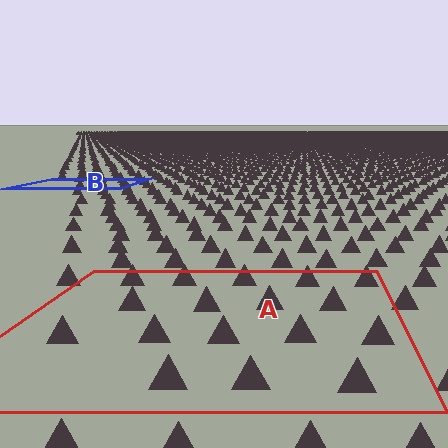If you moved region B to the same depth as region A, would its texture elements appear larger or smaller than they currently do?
They would appear larger. At a closer depth, the same texture elements are projected at a bigger on-screen size.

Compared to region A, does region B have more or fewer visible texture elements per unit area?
Region B has more texture elements per unit area — they are packed more densely because it is farther away.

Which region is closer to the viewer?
Region A is closer. The texture elements there are larger and more spread out.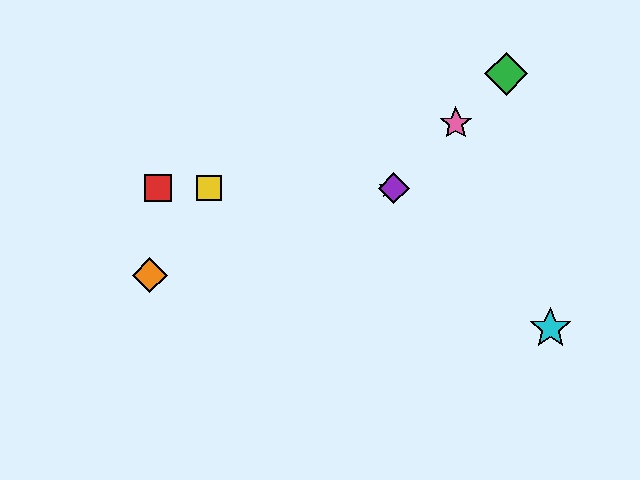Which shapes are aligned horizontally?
The red square, the blue star, the yellow square, the purple diamond are aligned horizontally.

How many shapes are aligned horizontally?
4 shapes (the red square, the blue star, the yellow square, the purple diamond) are aligned horizontally.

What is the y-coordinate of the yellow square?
The yellow square is at y≈188.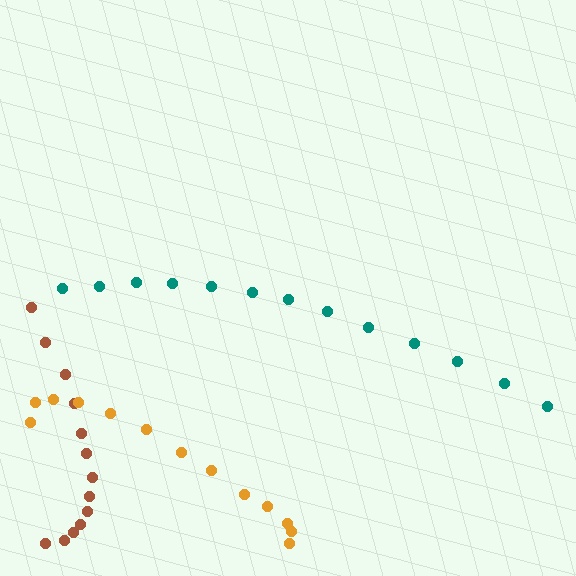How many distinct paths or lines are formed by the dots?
There are 3 distinct paths.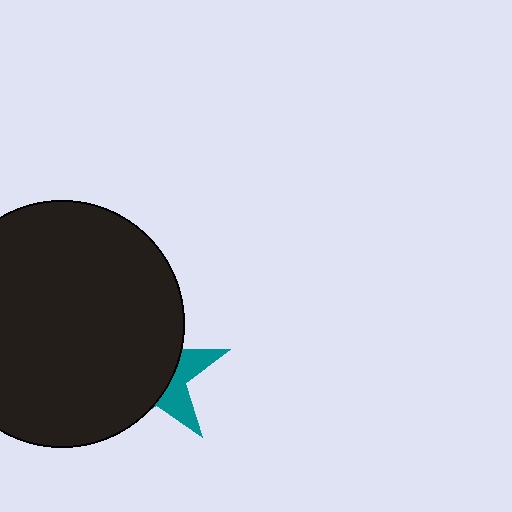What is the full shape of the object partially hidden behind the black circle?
The partially hidden object is a teal star.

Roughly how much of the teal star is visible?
A small part of it is visible (roughly 31%).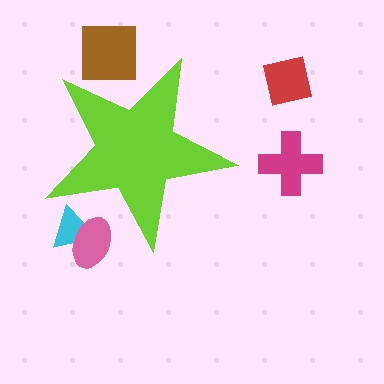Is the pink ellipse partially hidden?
Yes, the pink ellipse is partially hidden behind the lime star.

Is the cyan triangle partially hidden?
Yes, the cyan triangle is partially hidden behind the lime star.